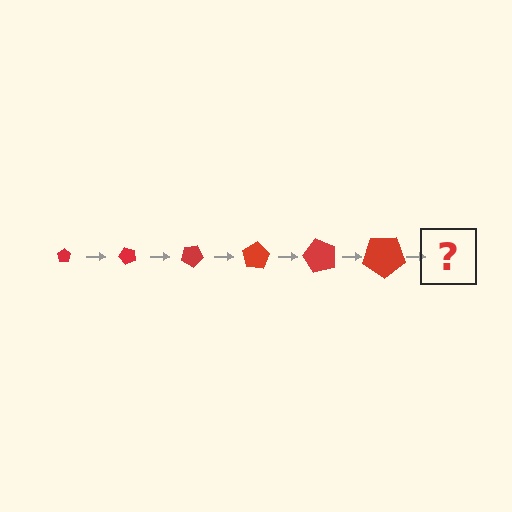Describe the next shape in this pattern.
It should be a pentagon, larger than the previous one and rotated 300 degrees from the start.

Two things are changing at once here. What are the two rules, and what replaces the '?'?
The two rules are that the pentagon grows larger each step and it rotates 50 degrees each step. The '?' should be a pentagon, larger than the previous one and rotated 300 degrees from the start.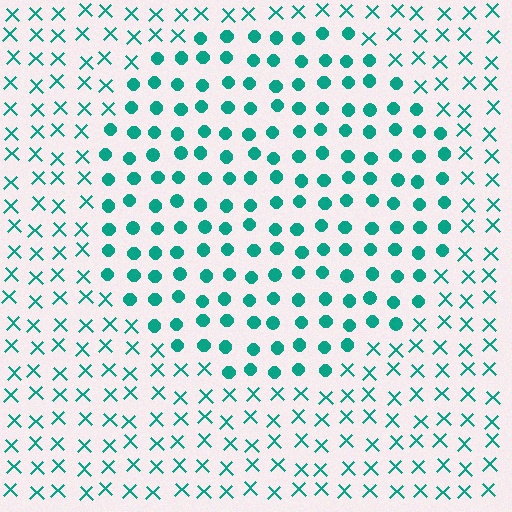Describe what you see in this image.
The image is filled with small teal elements arranged in a uniform grid. A circle-shaped region contains circles, while the surrounding area contains X marks. The boundary is defined purely by the change in element shape.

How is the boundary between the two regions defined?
The boundary is defined by a change in element shape: circles inside vs. X marks outside. All elements share the same color and spacing.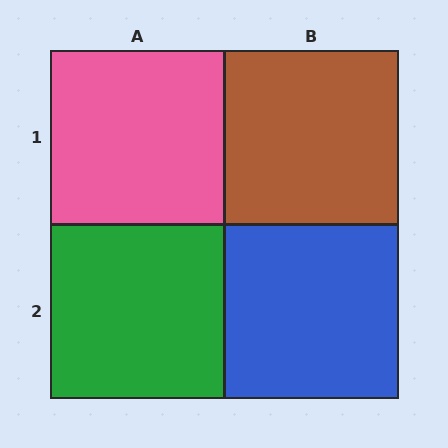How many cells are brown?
1 cell is brown.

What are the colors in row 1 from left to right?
Pink, brown.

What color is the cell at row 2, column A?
Green.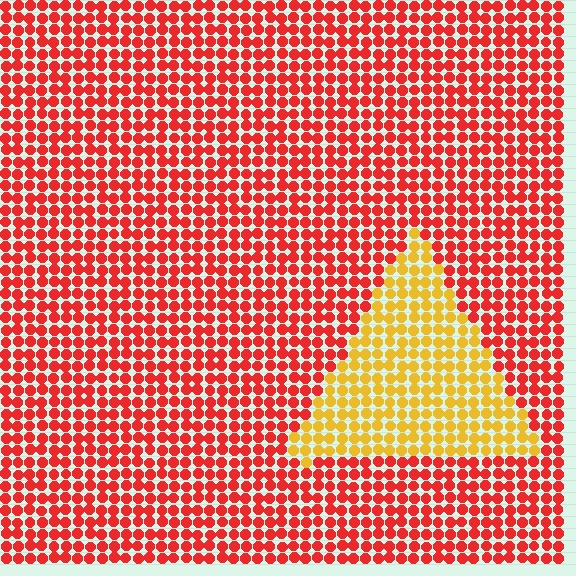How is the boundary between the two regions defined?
The boundary is defined purely by a slight shift in hue (about 47 degrees). Spacing, size, and orientation are identical on both sides.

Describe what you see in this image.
The image is filled with small red elements in a uniform arrangement. A triangle-shaped region is visible where the elements are tinted to a slightly different hue, forming a subtle color boundary.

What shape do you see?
I see a triangle.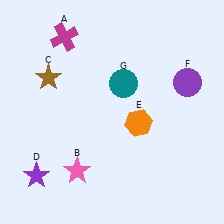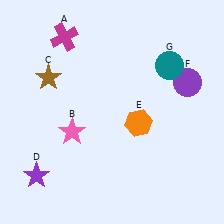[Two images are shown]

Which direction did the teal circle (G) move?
The teal circle (G) moved right.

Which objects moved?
The objects that moved are: the pink star (B), the teal circle (G).